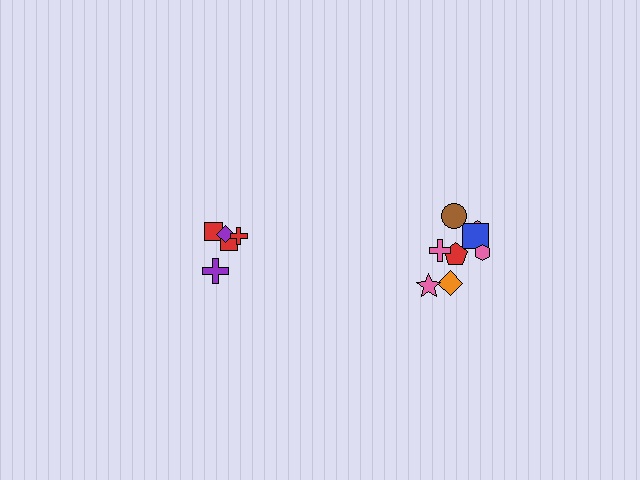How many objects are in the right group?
There are 8 objects.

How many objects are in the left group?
There are 5 objects.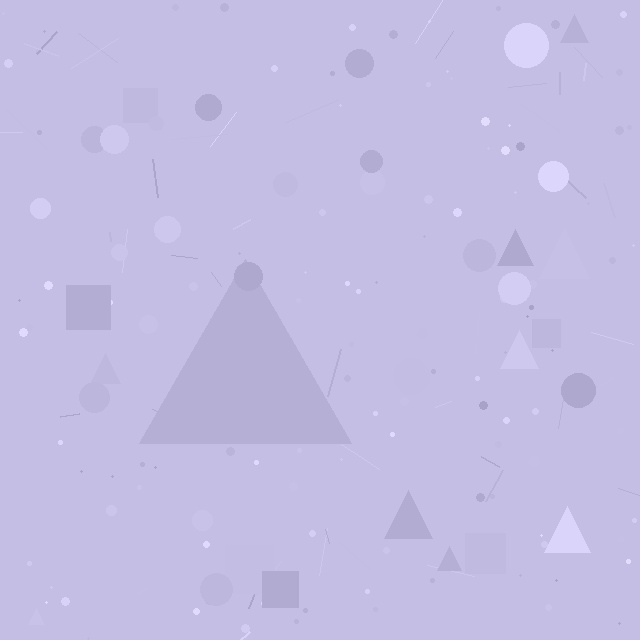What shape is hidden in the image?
A triangle is hidden in the image.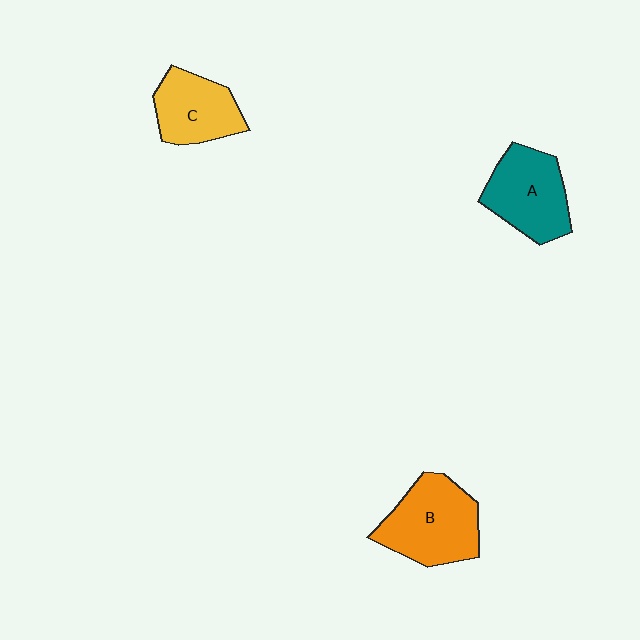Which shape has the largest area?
Shape B (orange).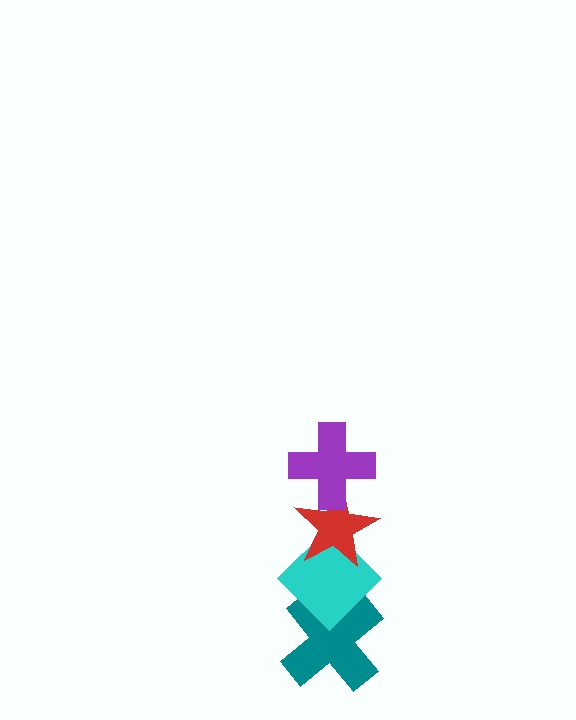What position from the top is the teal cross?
The teal cross is 4th from the top.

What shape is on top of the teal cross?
The cyan diamond is on top of the teal cross.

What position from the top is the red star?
The red star is 2nd from the top.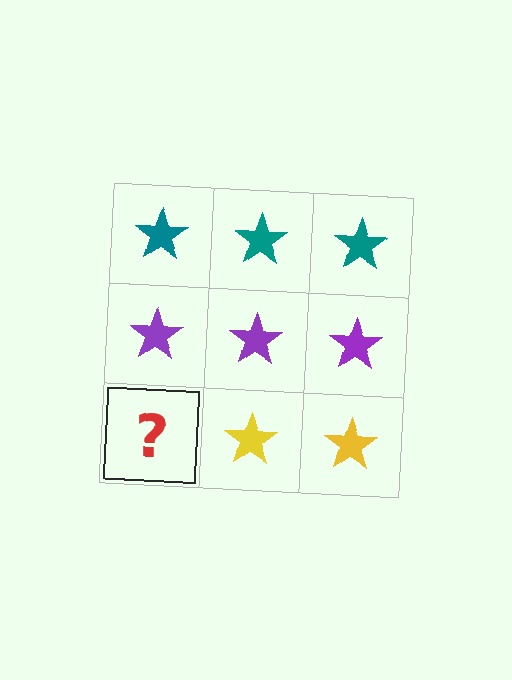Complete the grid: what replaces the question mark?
The question mark should be replaced with a yellow star.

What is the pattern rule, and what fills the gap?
The rule is that each row has a consistent color. The gap should be filled with a yellow star.